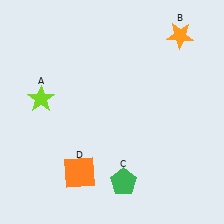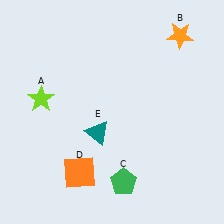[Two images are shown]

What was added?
A teal triangle (E) was added in Image 2.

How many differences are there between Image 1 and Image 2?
There is 1 difference between the two images.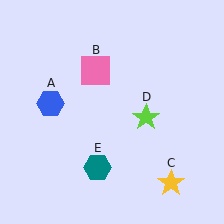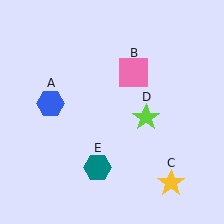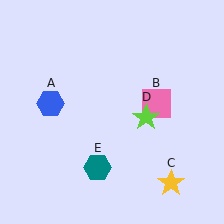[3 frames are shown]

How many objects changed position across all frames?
1 object changed position: pink square (object B).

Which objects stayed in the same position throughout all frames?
Blue hexagon (object A) and yellow star (object C) and lime star (object D) and teal hexagon (object E) remained stationary.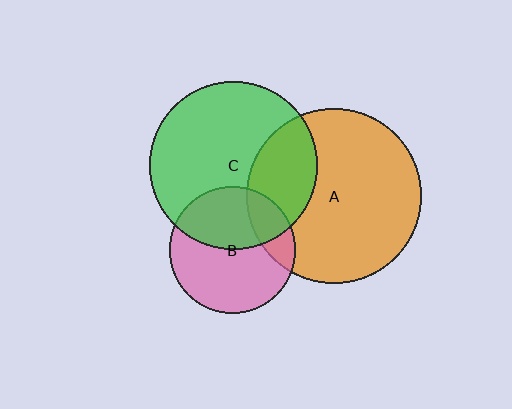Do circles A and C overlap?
Yes.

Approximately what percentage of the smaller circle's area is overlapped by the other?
Approximately 30%.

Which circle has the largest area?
Circle A (orange).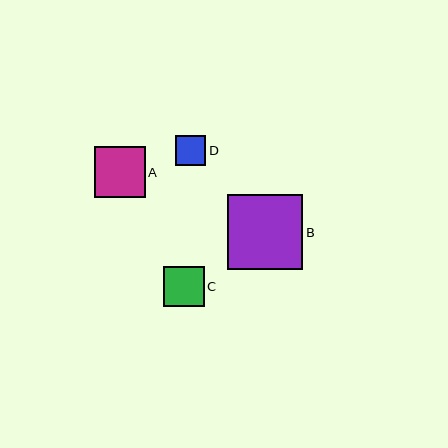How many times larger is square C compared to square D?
Square C is approximately 1.3 times the size of square D.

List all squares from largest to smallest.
From largest to smallest: B, A, C, D.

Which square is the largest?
Square B is the largest with a size of approximately 75 pixels.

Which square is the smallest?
Square D is the smallest with a size of approximately 31 pixels.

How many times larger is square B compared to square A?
Square B is approximately 1.5 times the size of square A.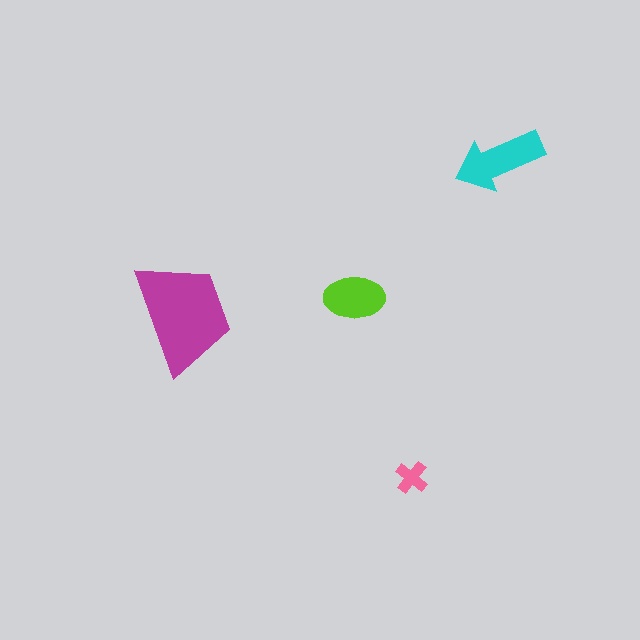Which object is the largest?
The magenta trapezoid.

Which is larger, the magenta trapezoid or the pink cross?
The magenta trapezoid.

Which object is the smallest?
The pink cross.